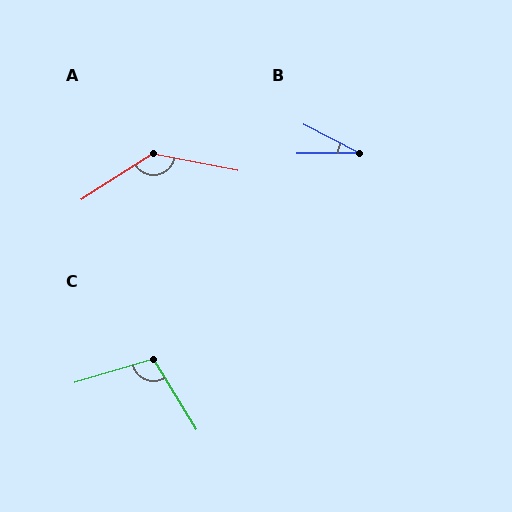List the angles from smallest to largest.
B (28°), C (105°), A (136°).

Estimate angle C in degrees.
Approximately 105 degrees.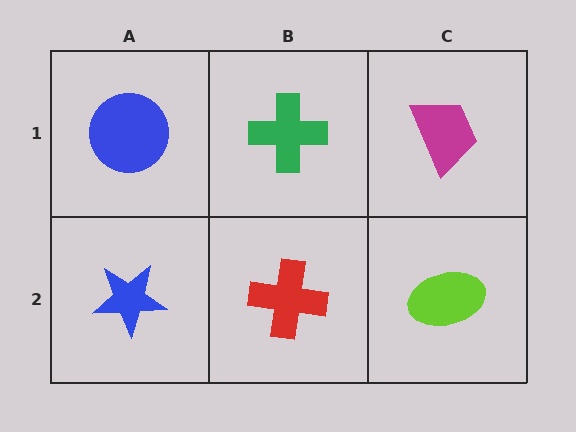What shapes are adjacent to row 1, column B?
A red cross (row 2, column B), a blue circle (row 1, column A), a magenta trapezoid (row 1, column C).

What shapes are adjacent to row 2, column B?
A green cross (row 1, column B), a blue star (row 2, column A), a lime ellipse (row 2, column C).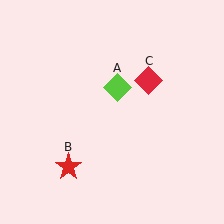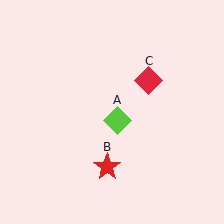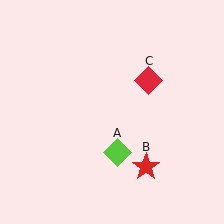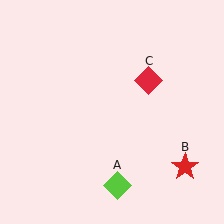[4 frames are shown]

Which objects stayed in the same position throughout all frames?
Red diamond (object C) remained stationary.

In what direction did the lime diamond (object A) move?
The lime diamond (object A) moved down.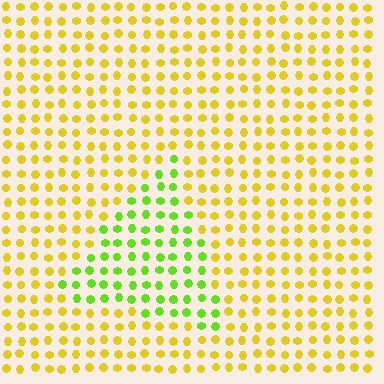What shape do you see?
I see a triangle.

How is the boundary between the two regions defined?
The boundary is defined purely by a slight shift in hue (about 46 degrees). Spacing, size, and orientation are identical on both sides.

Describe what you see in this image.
The image is filled with small yellow elements in a uniform arrangement. A triangle-shaped region is visible where the elements are tinted to a slightly different hue, forming a subtle color boundary.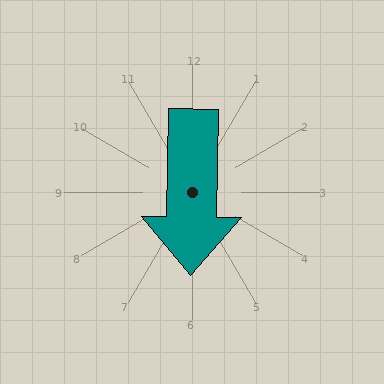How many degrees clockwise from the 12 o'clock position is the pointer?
Approximately 181 degrees.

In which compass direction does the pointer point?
South.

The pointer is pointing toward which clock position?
Roughly 6 o'clock.